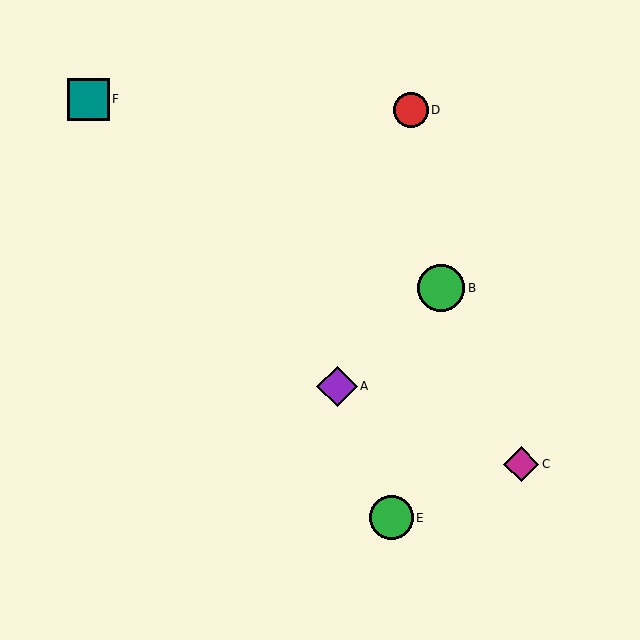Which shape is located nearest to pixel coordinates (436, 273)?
The green circle (labeled B) at (441, 288) is nearest to that location.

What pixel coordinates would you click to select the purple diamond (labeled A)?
Click at (337, 386) to select the purple diamond A.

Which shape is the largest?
The green circle (labeled B) is the largest.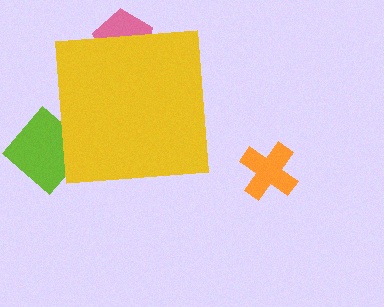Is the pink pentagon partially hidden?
Yes, the pink pentagon is partially hidden behind the yellow square.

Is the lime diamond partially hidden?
Yes, the lime diamond is partially hidden behind the yellow square.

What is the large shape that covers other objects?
A yellow square.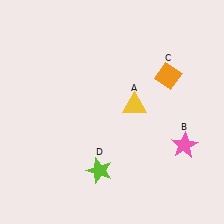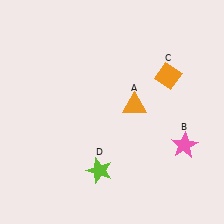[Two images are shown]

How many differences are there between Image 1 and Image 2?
There is 1 difference between the two images.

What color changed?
The triangle (A) changed from yellow in Image 1 to orange in Image 2.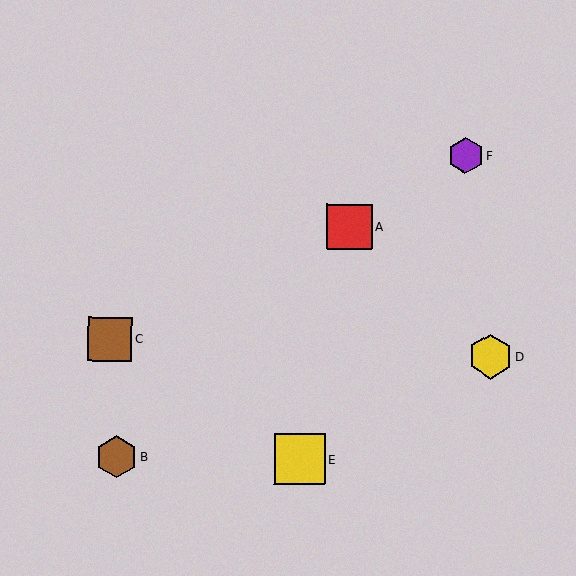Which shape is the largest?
The yellow square (labeled E) is the largest.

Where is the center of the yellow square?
The center of the yellow square is at (300, 459).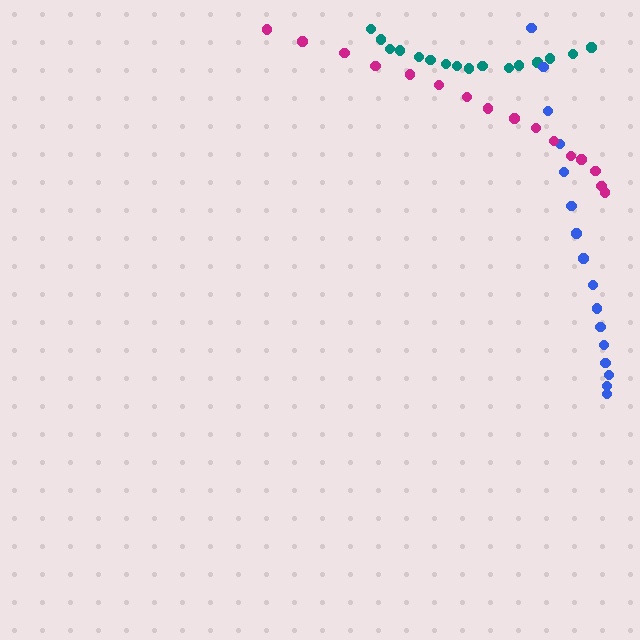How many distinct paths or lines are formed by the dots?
There are 3 distinct paths.